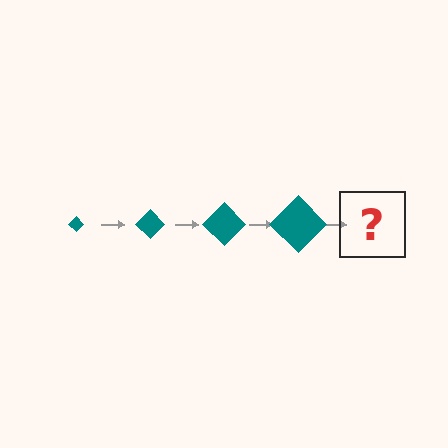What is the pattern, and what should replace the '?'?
The pattern is that the diamond gets progressively larger each step. The '?' should be a teal diamond, larger than the previous one.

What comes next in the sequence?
The next element should be a teal diamond, larger than the previous one.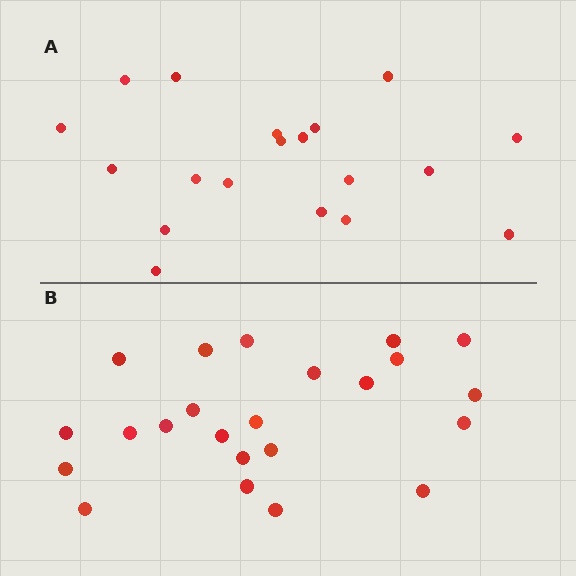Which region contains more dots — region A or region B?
Region B (the bottom region) has more dots.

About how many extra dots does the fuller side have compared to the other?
Region B has about 4 more dots than region A.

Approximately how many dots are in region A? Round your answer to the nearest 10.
About 20 dots. (The exact count is 19, which rounds to 20.)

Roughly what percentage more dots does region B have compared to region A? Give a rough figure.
About 20% more.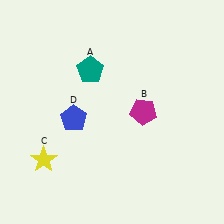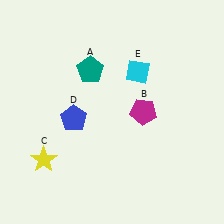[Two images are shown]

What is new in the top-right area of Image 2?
A cyan diamond (E) was added in the top-right area of Image 2.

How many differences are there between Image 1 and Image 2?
There is 1 difference between the two images.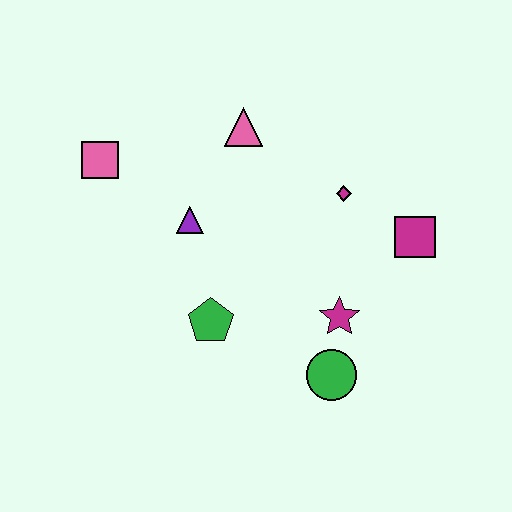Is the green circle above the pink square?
No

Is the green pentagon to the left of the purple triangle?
No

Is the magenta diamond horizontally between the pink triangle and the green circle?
No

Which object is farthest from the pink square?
The magenta square is farthest from the pink square.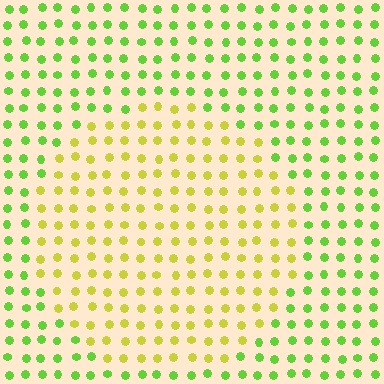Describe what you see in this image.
The image is filled with small lime elements in a uniform arrangement. A circle-shaped region is visible where the elements are tinted to a slightly different hue, forming a subtle color boundary.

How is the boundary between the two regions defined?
The boundary is defined purely by a slight shift in hue (about 41 degrees). Spacing, size, and orientation are identical on both sides.